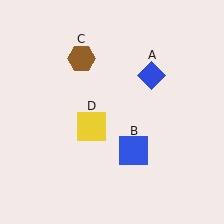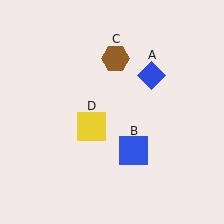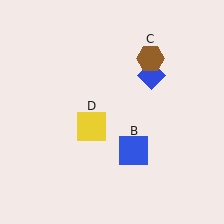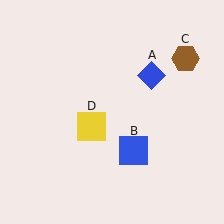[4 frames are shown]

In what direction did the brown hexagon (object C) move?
The brown hexagon (object C) moved right.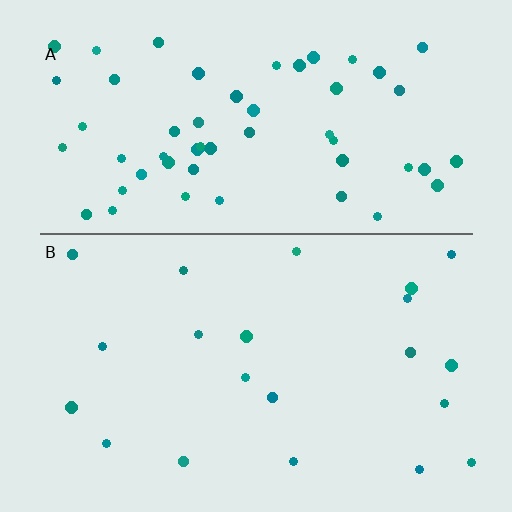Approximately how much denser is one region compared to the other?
Approximately 2.7× — region A over region B.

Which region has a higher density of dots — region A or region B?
A (the top).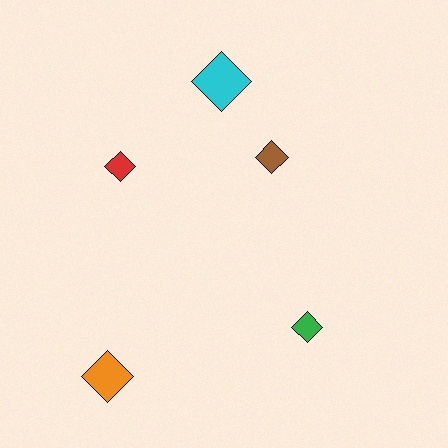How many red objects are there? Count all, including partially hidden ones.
There is 1 red object.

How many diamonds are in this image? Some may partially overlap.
There are 5 diamonds.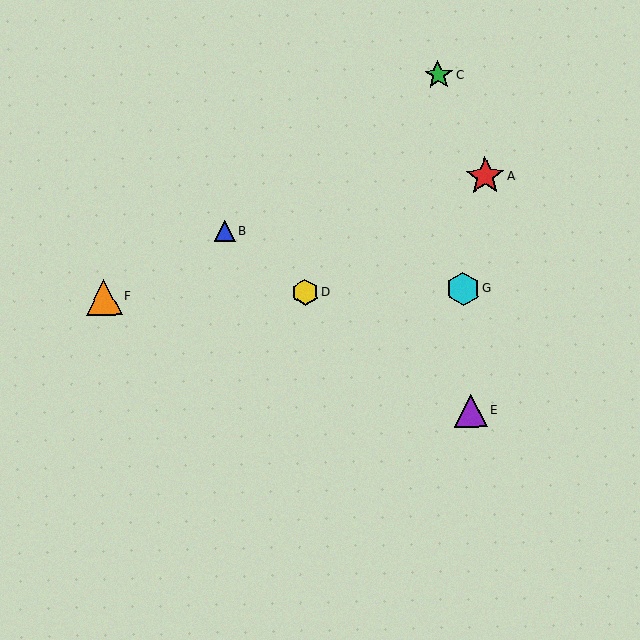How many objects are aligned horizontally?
3 objects (D, F, G) are aligned horizontally.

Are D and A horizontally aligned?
No, D is at y≈293 and A is at y≈176.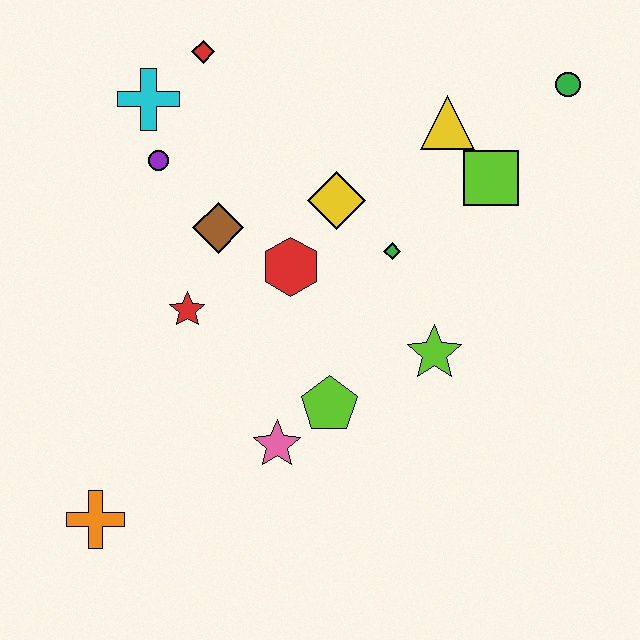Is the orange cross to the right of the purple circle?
No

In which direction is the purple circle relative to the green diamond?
The purple circle is to the left of the green diamond.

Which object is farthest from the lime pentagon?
The green circle is farthest from the lime pentagon.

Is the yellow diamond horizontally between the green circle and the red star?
Yes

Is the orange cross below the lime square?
Yes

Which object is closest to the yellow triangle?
The lime square is closest to the yellow triangle.